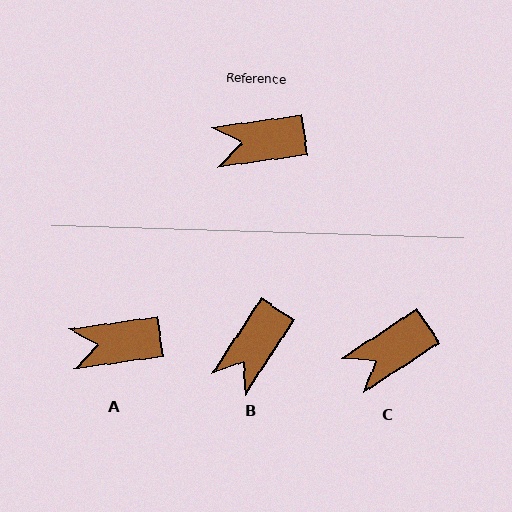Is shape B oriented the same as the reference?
No, it is off by about 49 degrees.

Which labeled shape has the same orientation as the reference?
A.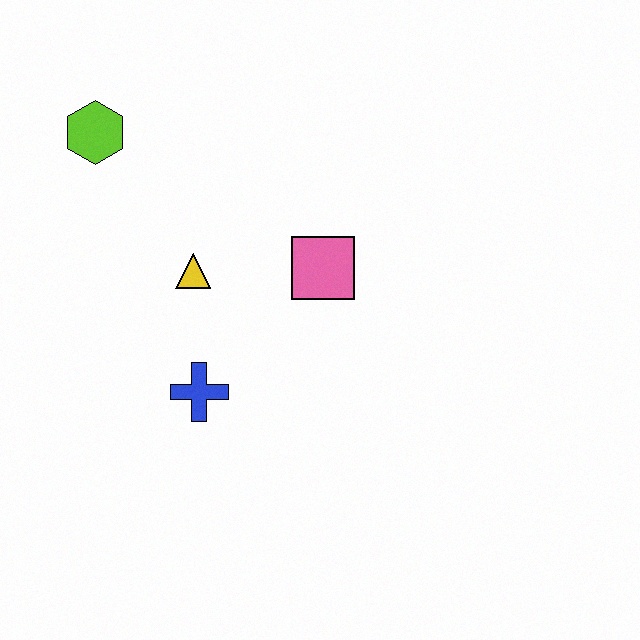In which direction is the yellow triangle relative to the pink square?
The yellow triangle is to the left of the pink square.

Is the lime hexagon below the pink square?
No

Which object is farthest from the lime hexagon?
The blue cross is farthest from the lime hexagon.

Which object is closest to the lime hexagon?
The yellow triangle is closest to the lime hexagon.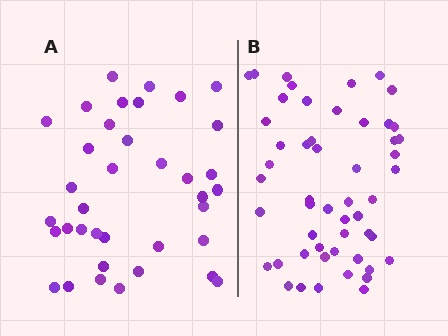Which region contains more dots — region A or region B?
Region B (the right region) has more dots.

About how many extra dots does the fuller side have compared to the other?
Region B has approximately 15 more dots than region A.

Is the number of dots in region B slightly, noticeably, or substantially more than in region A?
Region B has noticeably more, but not dramatically so. The ratio is roughly 1.4 to 1.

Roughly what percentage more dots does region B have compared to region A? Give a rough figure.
About 40% more.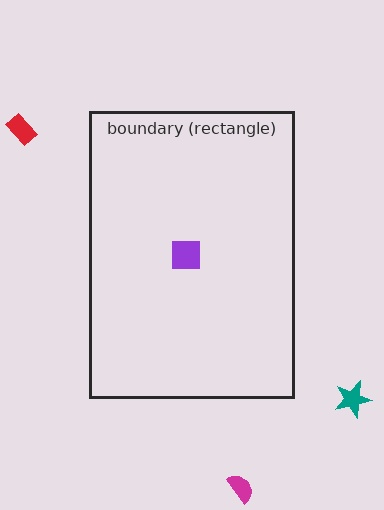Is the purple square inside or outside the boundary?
Inside.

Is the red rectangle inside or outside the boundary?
Outside.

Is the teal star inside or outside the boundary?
Outside.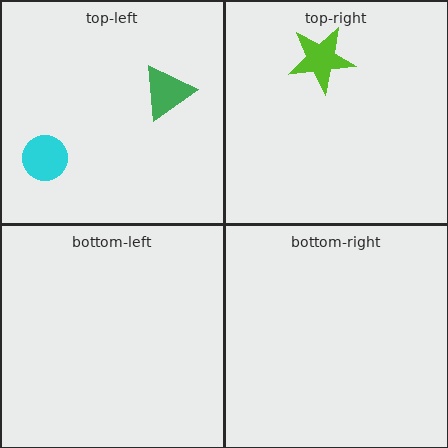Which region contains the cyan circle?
The top-left region.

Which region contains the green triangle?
The top-left region.